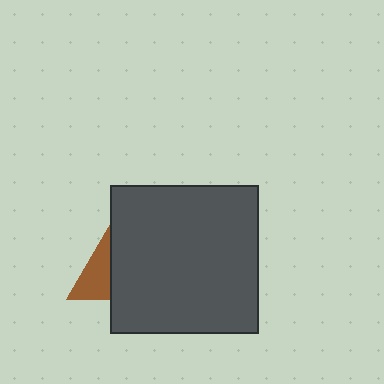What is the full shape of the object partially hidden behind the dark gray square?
The partially hidden object is a brown triangle.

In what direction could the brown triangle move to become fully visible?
The brown triangle could move left. That would shift it out from behind the dark gray square entirely.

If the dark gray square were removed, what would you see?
You would see the complete brown triangle.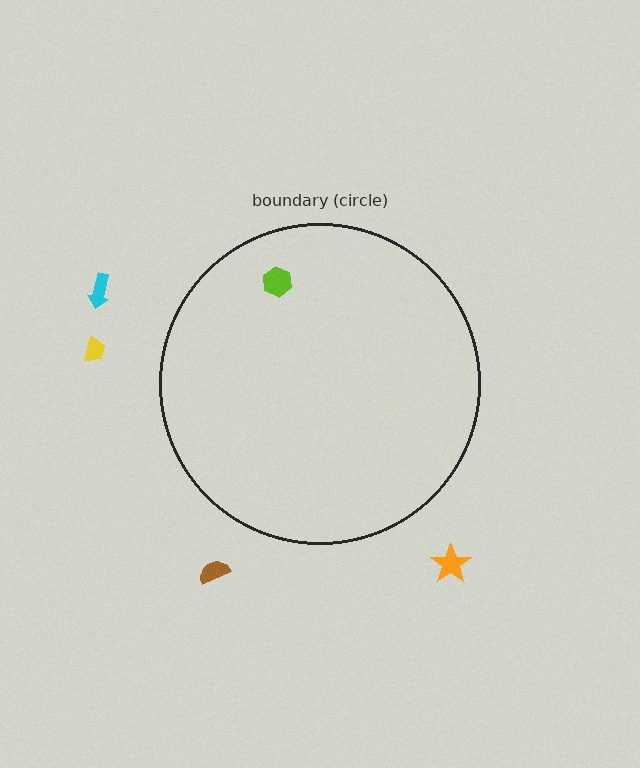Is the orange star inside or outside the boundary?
Outside.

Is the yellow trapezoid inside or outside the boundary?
Outside.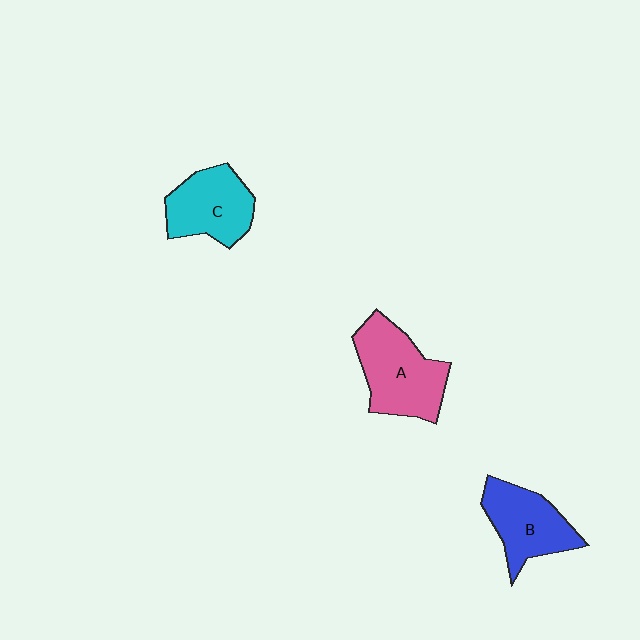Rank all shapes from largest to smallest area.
From largest to smallest: A (pink), B (blue), C (cyan).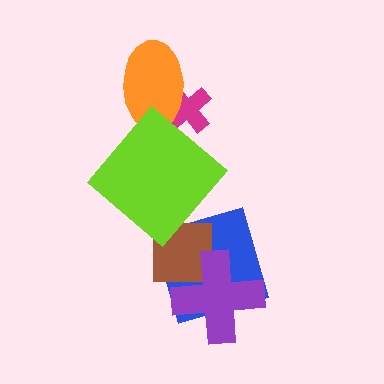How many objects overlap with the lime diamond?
0 objects overlap with the lime diamond.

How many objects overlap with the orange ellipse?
1 object overlaps with the orange ellipse.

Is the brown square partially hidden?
Yes, it is partially covered by another shape.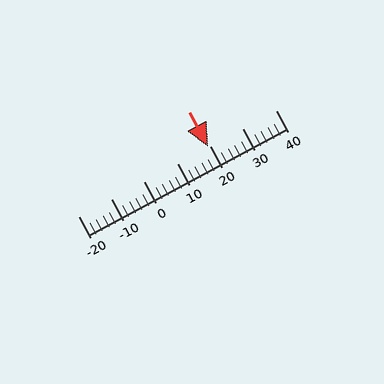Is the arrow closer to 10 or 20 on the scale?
The arrow is closer to 20.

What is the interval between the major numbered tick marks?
The major tick marks are spaced 10 units apart.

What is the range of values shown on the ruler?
The ruler shows values from -20 to 40.